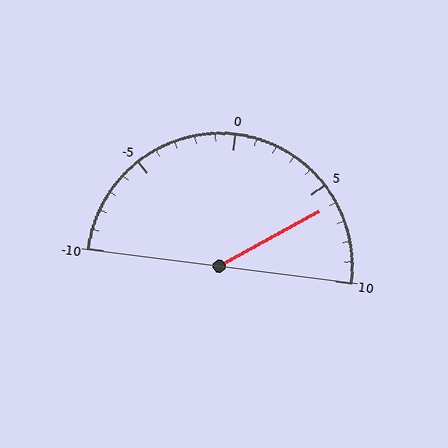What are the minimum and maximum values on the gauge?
The gauge ranges from -10 to 10.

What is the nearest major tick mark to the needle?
The nearest major tick mark is 5.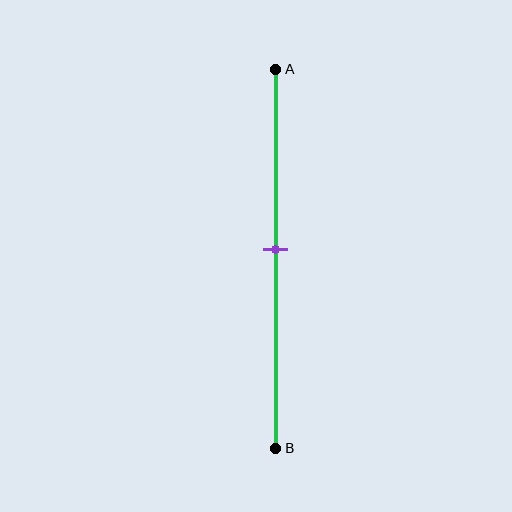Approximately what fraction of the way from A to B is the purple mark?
The purple mark is approximately 50% of the way from A to B.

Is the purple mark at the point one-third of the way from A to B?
No, the mark is at about 50% from A, not at the 33% one-third point.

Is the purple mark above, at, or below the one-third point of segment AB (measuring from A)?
The purple mark is below the one-third point of segment AB.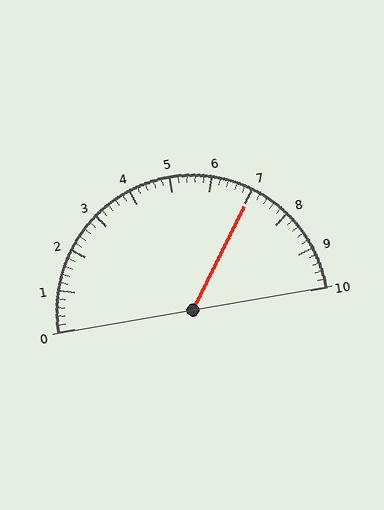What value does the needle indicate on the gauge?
The needle indicates approximately 7.0.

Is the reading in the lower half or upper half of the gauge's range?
The reading is in the upper half of the range (0 to 10).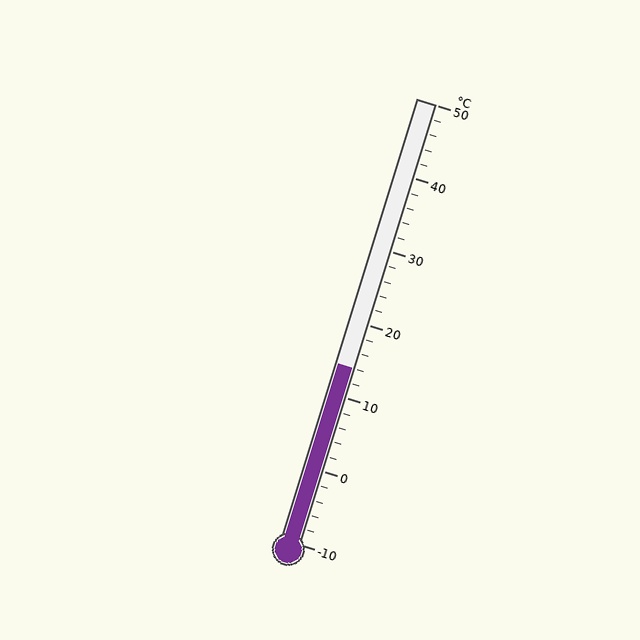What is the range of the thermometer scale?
The thermometer scale ranges from -10°C to 50°C.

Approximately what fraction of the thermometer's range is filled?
The thermometer is filled to approximately 40% of its range.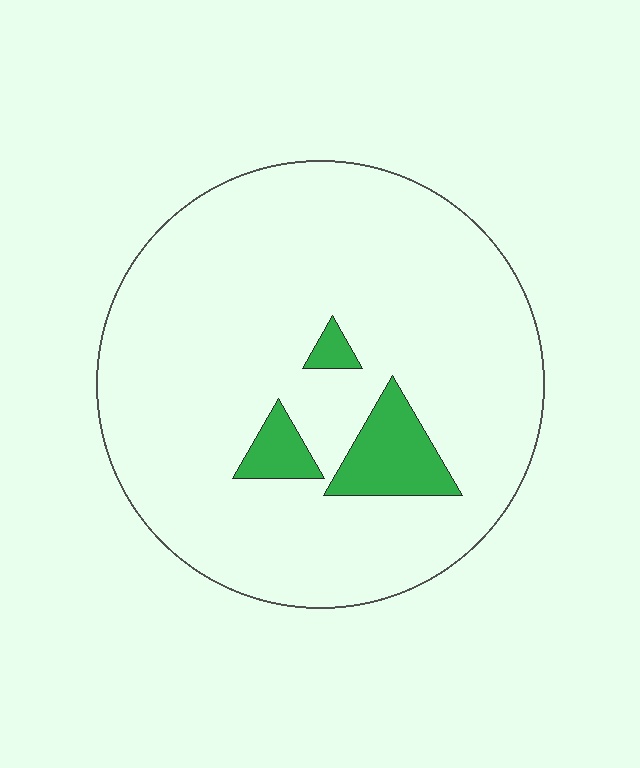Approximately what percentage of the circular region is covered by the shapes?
Approximately 10%.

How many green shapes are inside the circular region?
3.